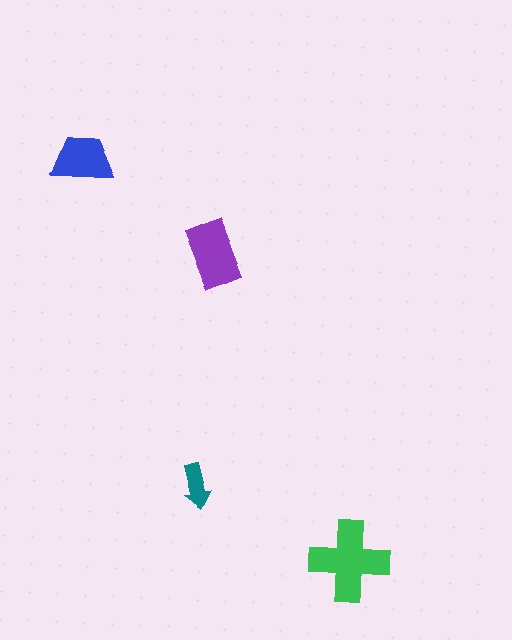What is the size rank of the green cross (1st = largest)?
1st.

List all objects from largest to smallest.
The green cross, the purple rectangle, the blue trapezoid, the teal arrow.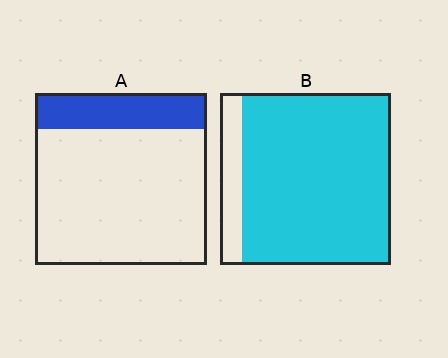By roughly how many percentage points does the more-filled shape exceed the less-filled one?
By roughly 65 percentage points (B over A).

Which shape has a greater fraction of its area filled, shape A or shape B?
Shape B.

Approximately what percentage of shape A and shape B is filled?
A is approximately 20% and B is approximately 85%.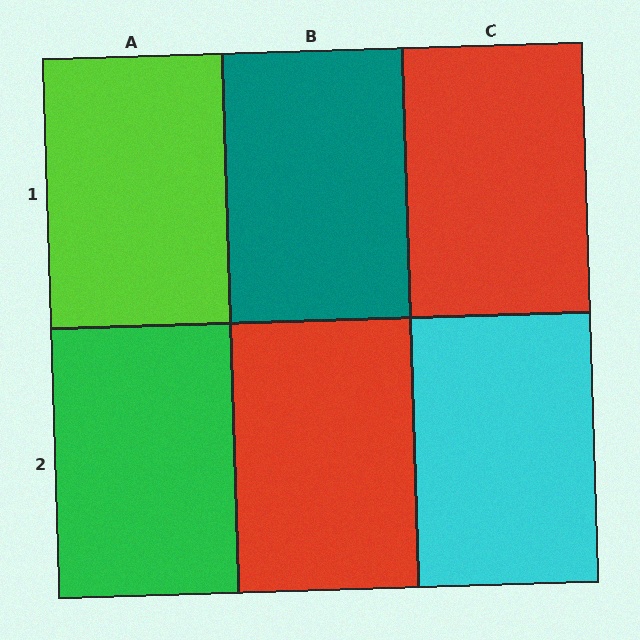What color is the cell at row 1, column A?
Lime.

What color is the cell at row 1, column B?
Teal.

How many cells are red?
2 cells are red.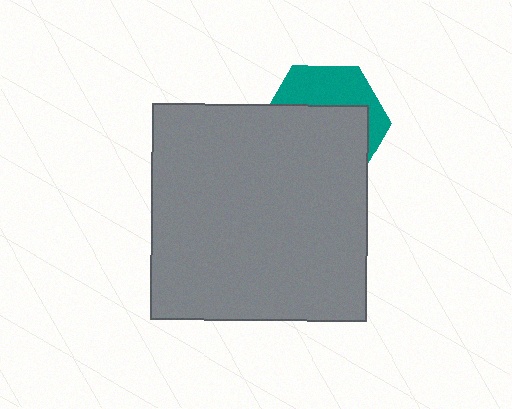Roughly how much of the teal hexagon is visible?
A small part of it is visible (roughly 36%).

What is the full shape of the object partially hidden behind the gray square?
The partially hidden object is a teal hexagon.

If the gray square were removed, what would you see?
You would see the complete teal hexagon.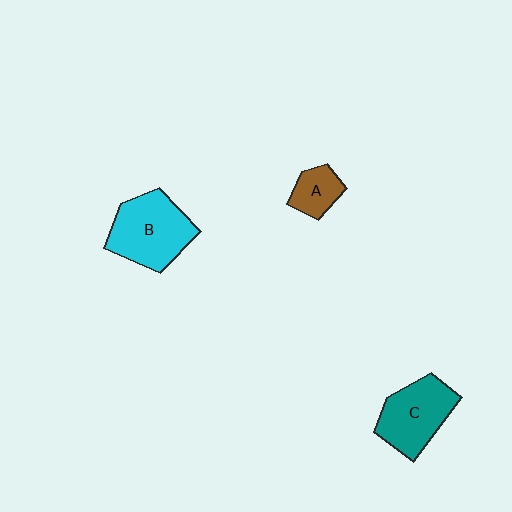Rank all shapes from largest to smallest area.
From largest to smallest: B (cyan), C (teal), A (brown).